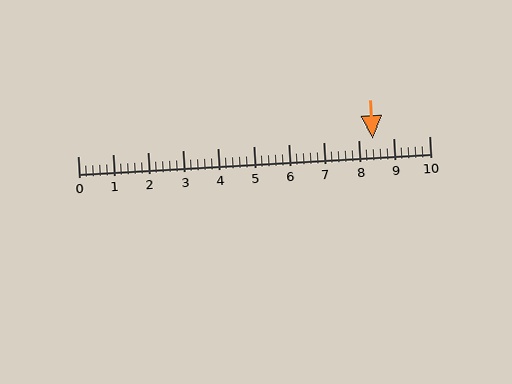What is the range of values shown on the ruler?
The ruler shows values from 0 to 10.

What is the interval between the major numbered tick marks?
The major tick marks are spaced 1 units apart.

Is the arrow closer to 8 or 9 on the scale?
The arrow is closer to 8.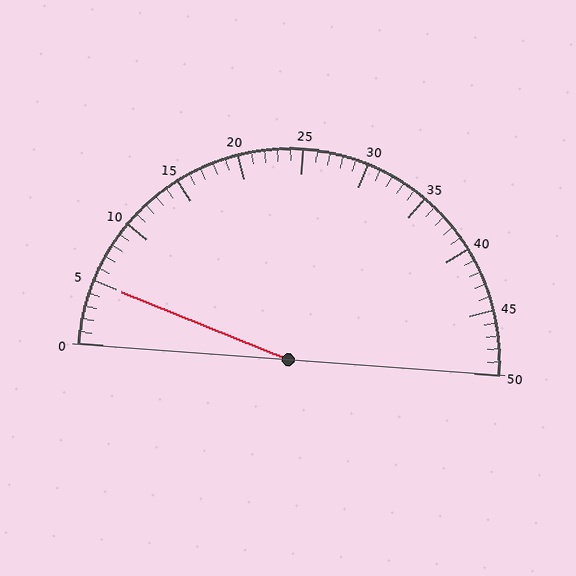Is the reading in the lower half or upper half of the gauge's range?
The reading is in the lower half of the range (0 to 50).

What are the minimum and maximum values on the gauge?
The gauge ranges from 0 to 50.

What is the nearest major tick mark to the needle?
The nearest major tick mark is 5.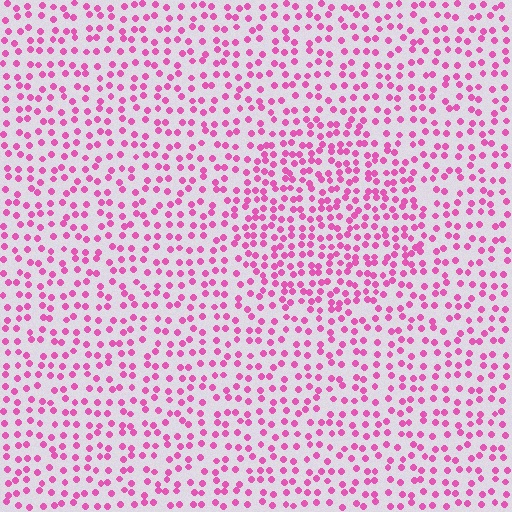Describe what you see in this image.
The image contains small pink elements arranged at two different densities. A circle-shaped region is visible where the elements are more densely packed than the surrounding area.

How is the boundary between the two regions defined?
The boundary is defined by a change in element density (approximately 1.6x ratio). All elements are the same color, size, and shape.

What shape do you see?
I see a circle.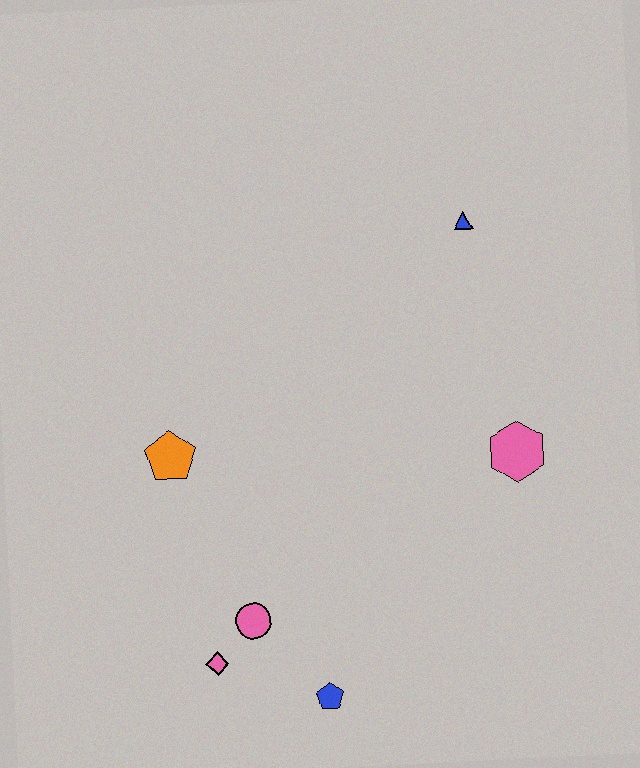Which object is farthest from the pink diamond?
The blue triangle is farthest from the pink diamond.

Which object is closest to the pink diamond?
The pink circle is closest to the pink diamond.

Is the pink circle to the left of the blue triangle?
Yes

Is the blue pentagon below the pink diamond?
Yes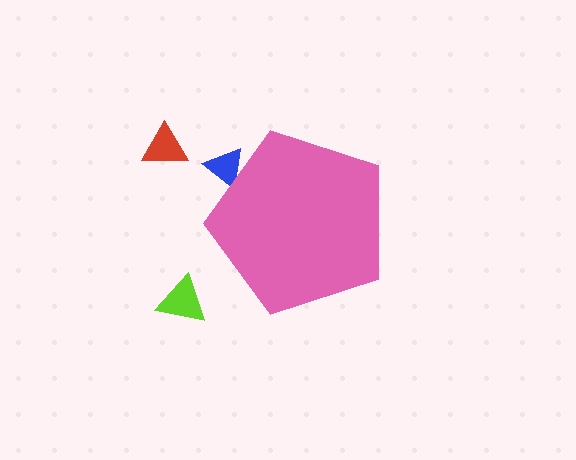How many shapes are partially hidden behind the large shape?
1 shape is partially hidden.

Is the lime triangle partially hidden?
No, the lime triangle is fully visible.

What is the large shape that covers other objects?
A pink pentagon.